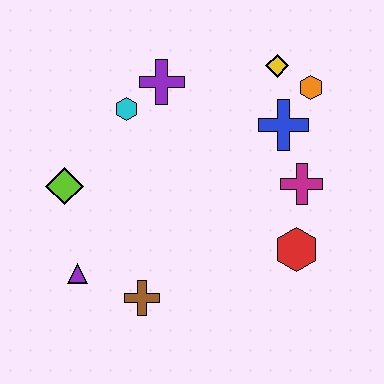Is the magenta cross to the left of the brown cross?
No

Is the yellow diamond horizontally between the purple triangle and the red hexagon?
Yes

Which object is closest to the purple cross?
The cyan hexagon is closest to the purple cross.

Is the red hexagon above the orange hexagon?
No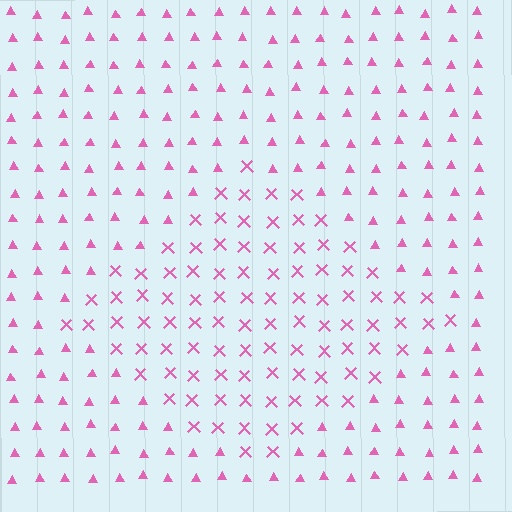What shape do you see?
I see a diamond.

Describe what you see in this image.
The image is filled with small pink elements arranged in a uniform grid. A diamond-shaped region contains X marks, while the surrounding area contains triangles. The boundary is defined purely by the change in element shape.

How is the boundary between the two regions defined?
The boundary is defined by a change in element shape: X marks inside vs. triangles outside. All elements share the same color and spacing.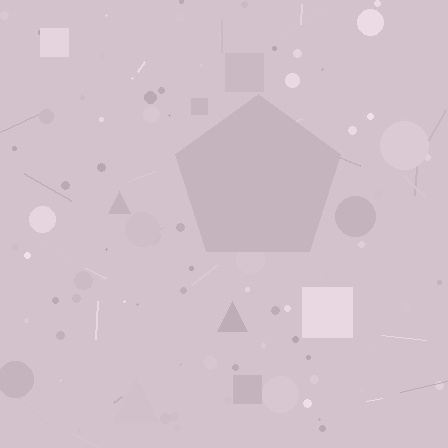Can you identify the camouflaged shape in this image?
The camouflaged shape is a pentagon.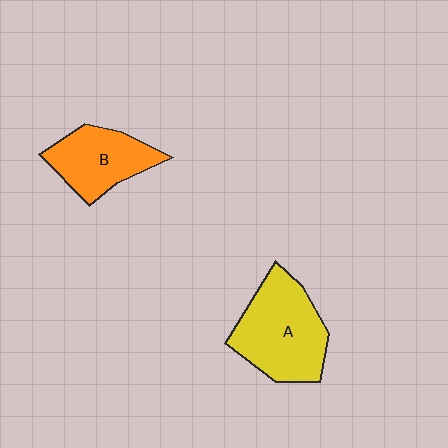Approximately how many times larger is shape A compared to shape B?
Approximately 1.4 times.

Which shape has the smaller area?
Shape B (orange).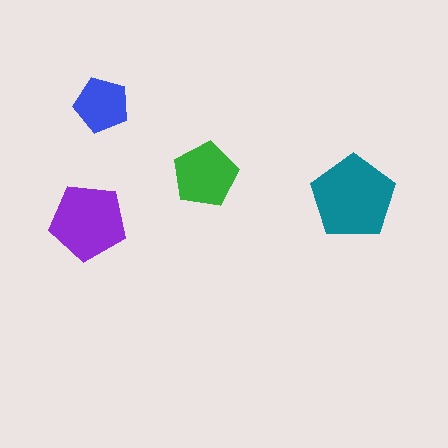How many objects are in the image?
There are 4 objects in the image.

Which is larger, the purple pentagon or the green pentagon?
The purple one.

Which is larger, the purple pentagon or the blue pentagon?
The purple one.